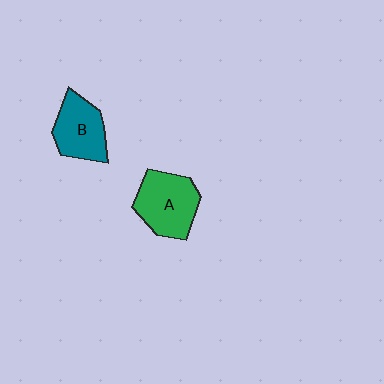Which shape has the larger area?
Shape A (green).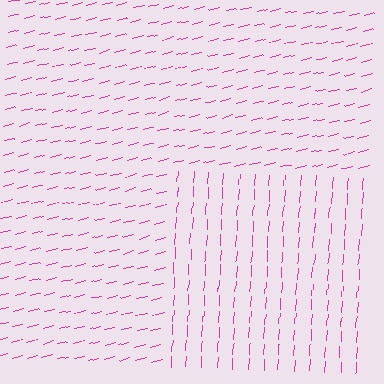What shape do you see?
I see a rectangle.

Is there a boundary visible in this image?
Yes, there is a texture boundary formed by a change in line orientation.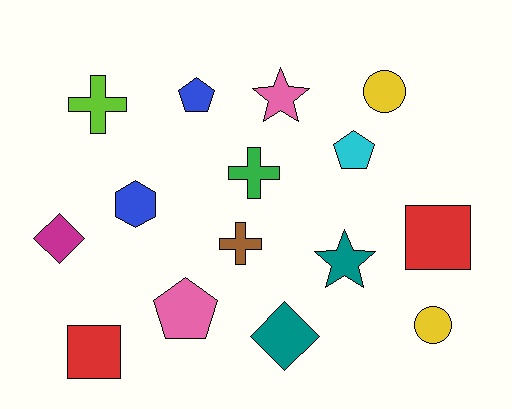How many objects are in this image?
There are 15 objects.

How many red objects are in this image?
There are 2 red objects.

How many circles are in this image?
There are 2 circles.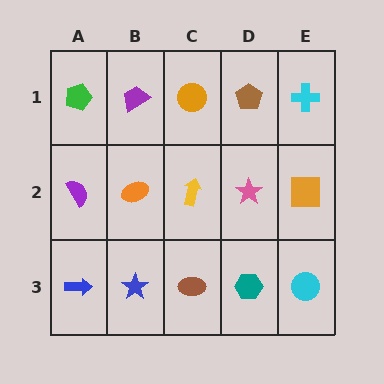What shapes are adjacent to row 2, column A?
A green pentagon (row 1, column A), a blue arrow (row 3, column A), an orange ellipse (row 2, column B).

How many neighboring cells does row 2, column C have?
4.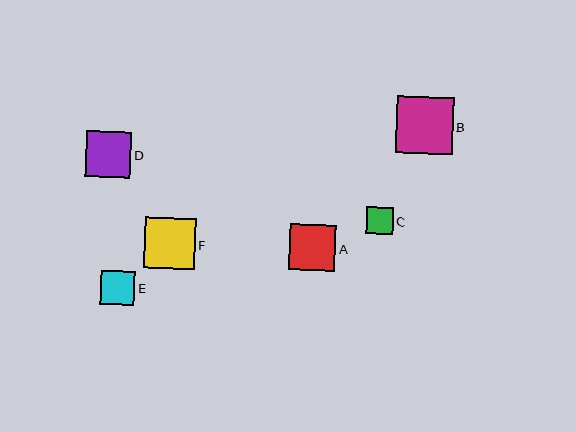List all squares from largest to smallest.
From largest to smallest: B, F, A, D, E, C.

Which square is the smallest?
Square C is the smallest with a size of approximately 27 pixels.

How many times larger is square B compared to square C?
Square B is approximately 2.1 times the size of square C.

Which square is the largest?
Square B is the largest with a size of approximately 57 pixels.